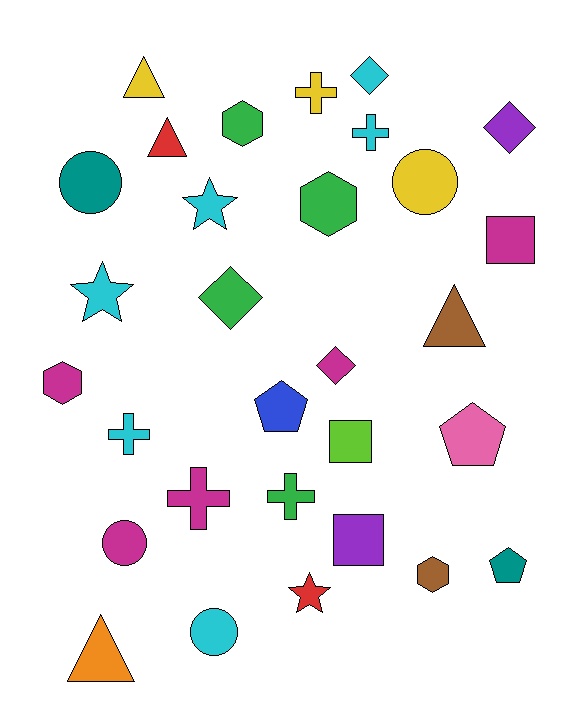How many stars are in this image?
There are 3 stars.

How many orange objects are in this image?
There is 1 orange object.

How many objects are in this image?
There are 30 objects.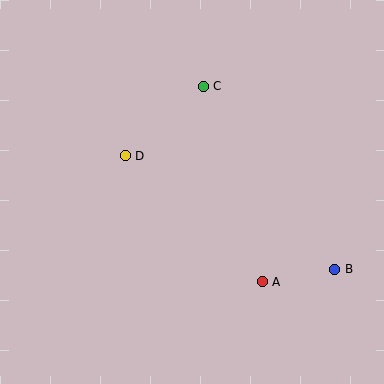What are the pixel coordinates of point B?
Point B is at (335, 269).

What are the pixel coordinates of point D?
Point D is at (125, 156).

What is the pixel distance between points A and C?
The distance between A and C is 204 pixels.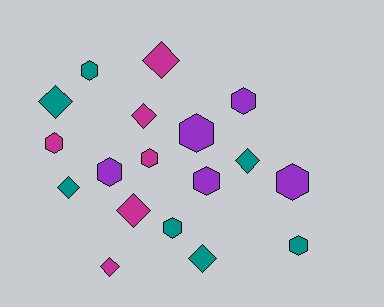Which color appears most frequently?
Teal, with 7 objects.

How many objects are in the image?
There are 18 objects.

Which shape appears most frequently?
Hexagon, with 10 objects.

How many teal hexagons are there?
There are 3 teal hexagons.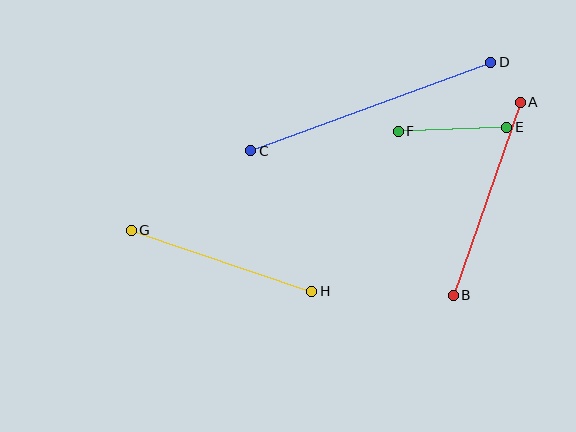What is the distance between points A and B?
The distance is approximately 204 pixels.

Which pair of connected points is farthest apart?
Points C and D are farthest apart.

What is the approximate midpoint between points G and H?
The midpoint is at approximately (222, 261) pixels.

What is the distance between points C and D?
The distance is approximately 256 pixels.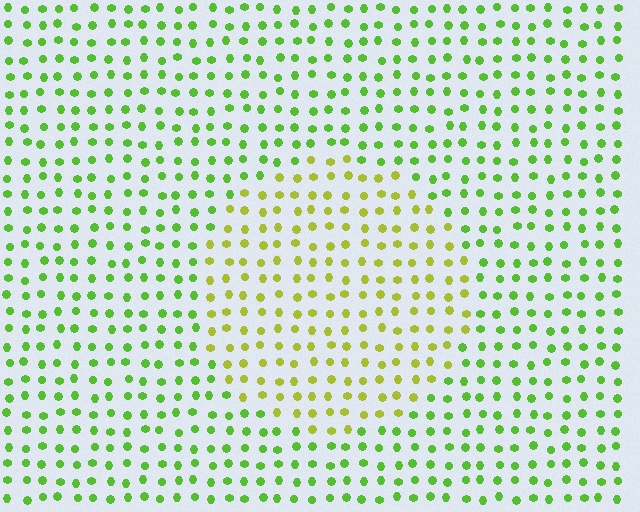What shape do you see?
I see a circle.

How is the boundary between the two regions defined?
The boundary is defined purely by a slight shift in hue (about 36 degrees). Spacing, size, and orientation are identical on both sides.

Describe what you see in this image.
The image is filled with small lime elements in a uniform arrangement. A circle-shaped region is visible where the elements are tinted to a slightly different hue, forming a subtle color boundary.